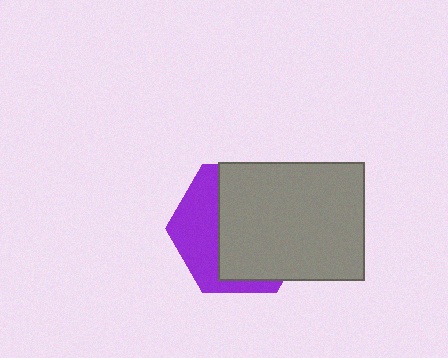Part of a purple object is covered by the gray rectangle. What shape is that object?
It is a hexagon.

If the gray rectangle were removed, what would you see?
You would see the complete purple hexagon.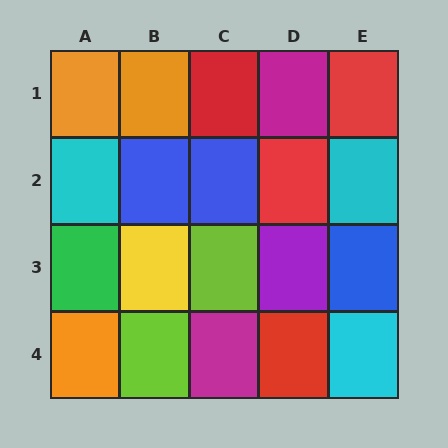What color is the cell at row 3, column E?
Blue.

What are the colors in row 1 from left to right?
Orange, orange, red, magenta, red.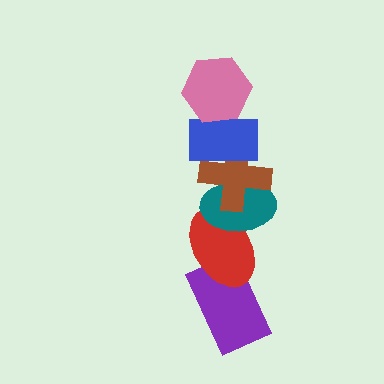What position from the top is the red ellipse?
The red ellipse is 5th from the top.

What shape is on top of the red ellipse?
The teal ellipse is on top of the red ellipse.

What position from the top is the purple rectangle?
The purple rectangle is 6th from the top.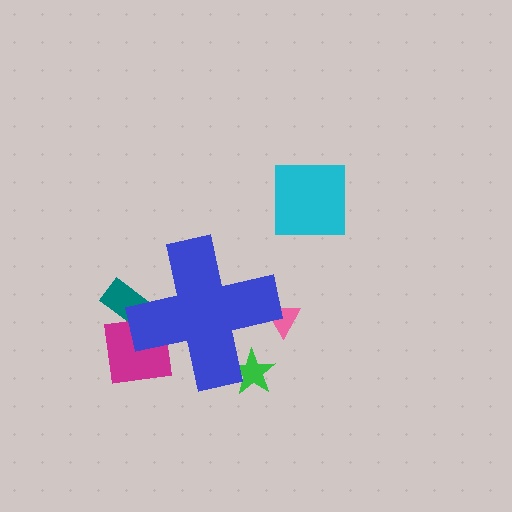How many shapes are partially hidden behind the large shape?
4 shapes are partially hidden.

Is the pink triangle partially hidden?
Yes, the pink triangle is partially hidden behind the blue cross.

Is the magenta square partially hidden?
Yes, the magenta square is partially hidden behind the blue cross.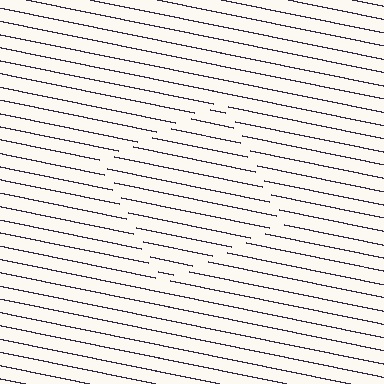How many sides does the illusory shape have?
4 sides — the line-ends trace a square.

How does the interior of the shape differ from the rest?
The interior of the shape contains the same grating, shifted by half a period — the contour is defined by the phase discontinuity where line-ends from the inner and outer gratings abut.